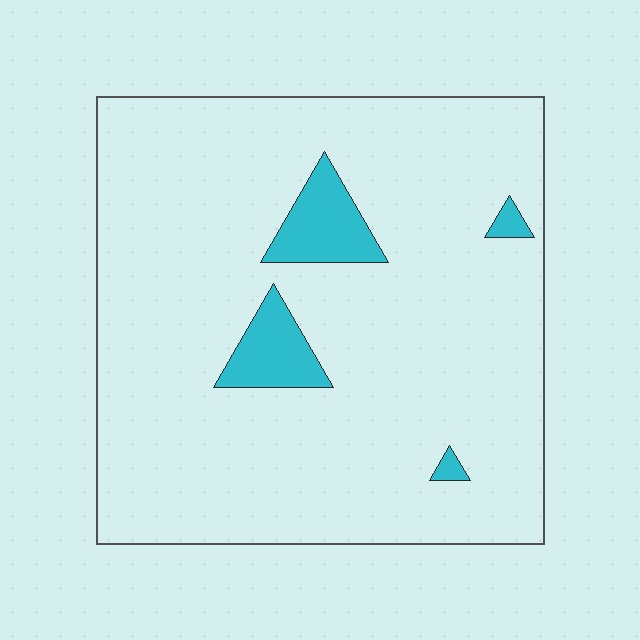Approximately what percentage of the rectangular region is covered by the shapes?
Approximately 10%.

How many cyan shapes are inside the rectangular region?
4.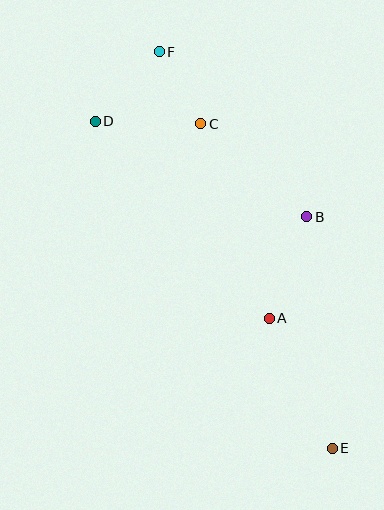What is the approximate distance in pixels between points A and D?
The distance between A and D is approximately 263 pixels.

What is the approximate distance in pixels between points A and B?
The distance between A and B is approximately 108 pixels.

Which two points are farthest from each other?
Points E and F are farthest from each other.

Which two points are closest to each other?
Points C and F are closest to each other.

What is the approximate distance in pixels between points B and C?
The distance between B and C is approximately 141 pixels.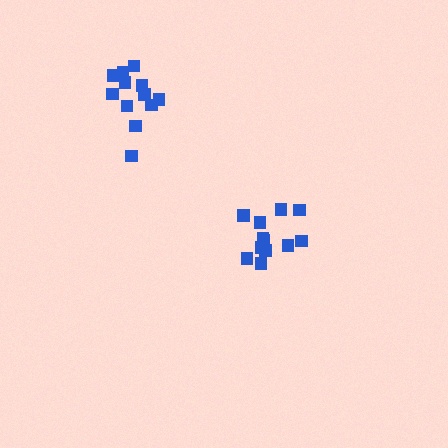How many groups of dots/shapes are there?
There are 2 groups.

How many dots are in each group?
Group 1: 12 dots, Group 2: 12 dots (24 total).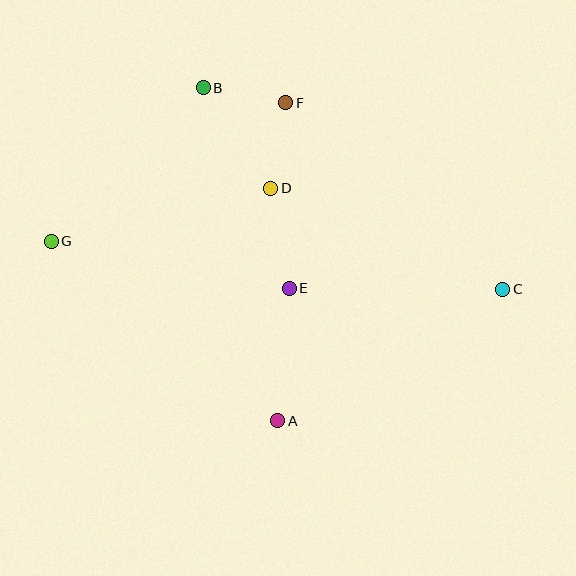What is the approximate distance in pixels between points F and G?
The distance between F and G is approximately 272 pixels.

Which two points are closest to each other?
Points B and F are closest to each other.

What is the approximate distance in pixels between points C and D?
The distance between C and D is approximately 253 pixels.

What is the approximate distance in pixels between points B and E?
The distance between B and E is approximately 218 pixels.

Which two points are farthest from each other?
Points C and G are farthest from each other.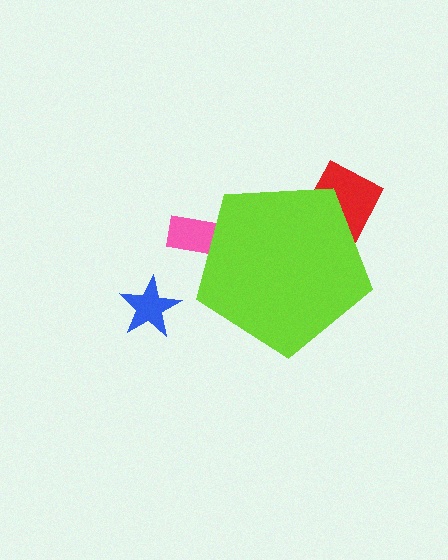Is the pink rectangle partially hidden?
Yes, the pink rectangle is partially hidden behind the lime pentagon.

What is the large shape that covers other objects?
A lime pentagon.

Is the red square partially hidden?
Yes, the red square is partially hidden behind the lime pentagon.